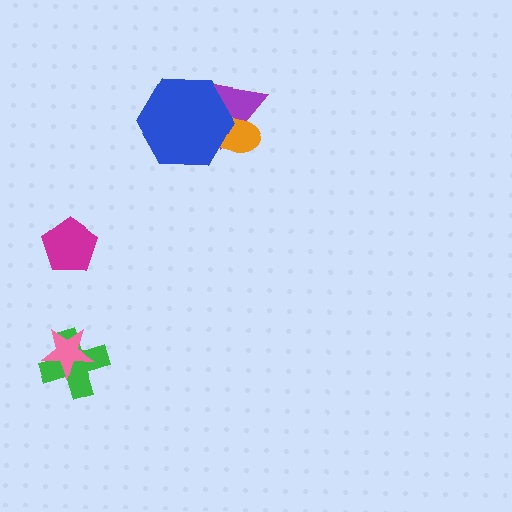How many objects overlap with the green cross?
1 object overlaps with the green cross.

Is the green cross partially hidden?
Yes, it is partially covered by another shape.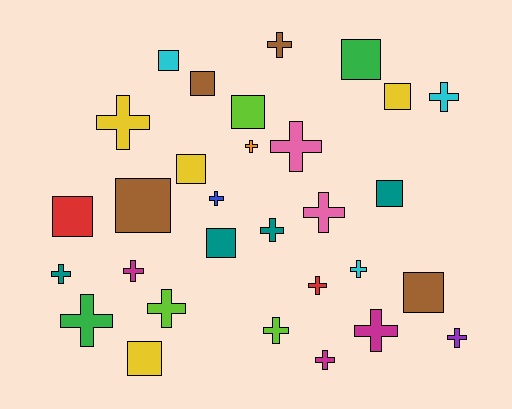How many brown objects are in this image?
There are 4 brown objects.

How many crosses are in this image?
There are 18 crosses.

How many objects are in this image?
There are 30 objects.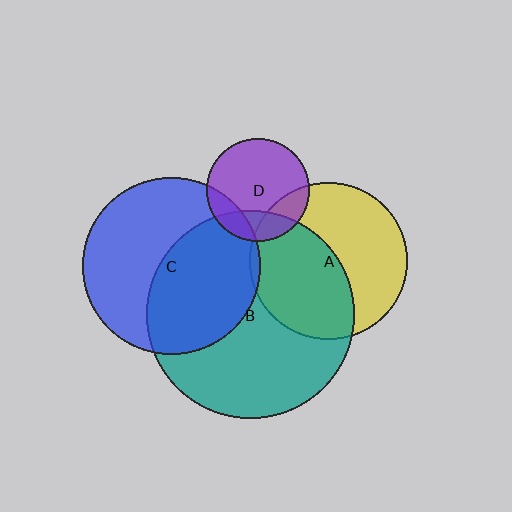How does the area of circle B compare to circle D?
Approximately 4.1 times.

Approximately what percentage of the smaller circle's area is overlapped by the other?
Approximately 50%.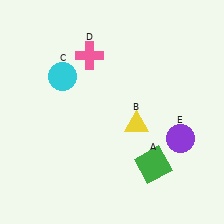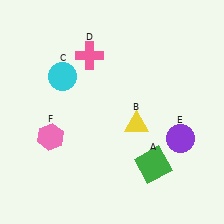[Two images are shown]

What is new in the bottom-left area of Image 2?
A pink hexagon (F) was added in the bottom-left area of Image 2.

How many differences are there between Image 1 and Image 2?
There is 1 difference between the two images.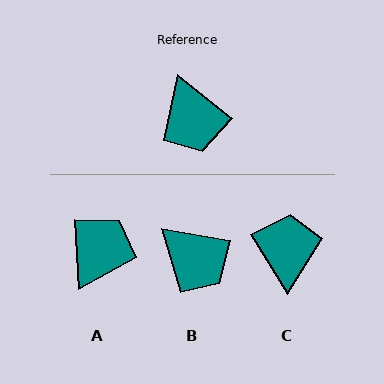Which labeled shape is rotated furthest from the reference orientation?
C, about 160 degrees away.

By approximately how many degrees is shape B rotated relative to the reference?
Approximately 28 degrees counter-clockwise.